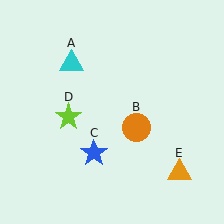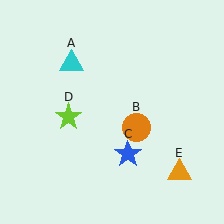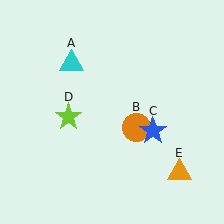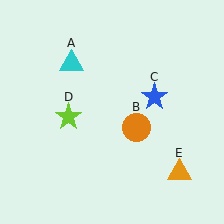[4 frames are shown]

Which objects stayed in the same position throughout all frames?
Cyan triangle (object A) and orange circle (object B) and lime star (object D) and orange triangle (object E) remained stationary.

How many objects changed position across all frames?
1 object changed position: blue star (object C).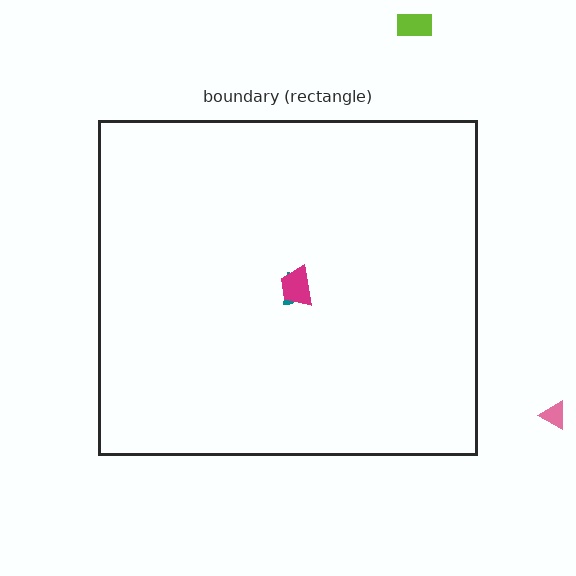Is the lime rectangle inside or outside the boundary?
Outside.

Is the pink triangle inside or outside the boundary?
Outside.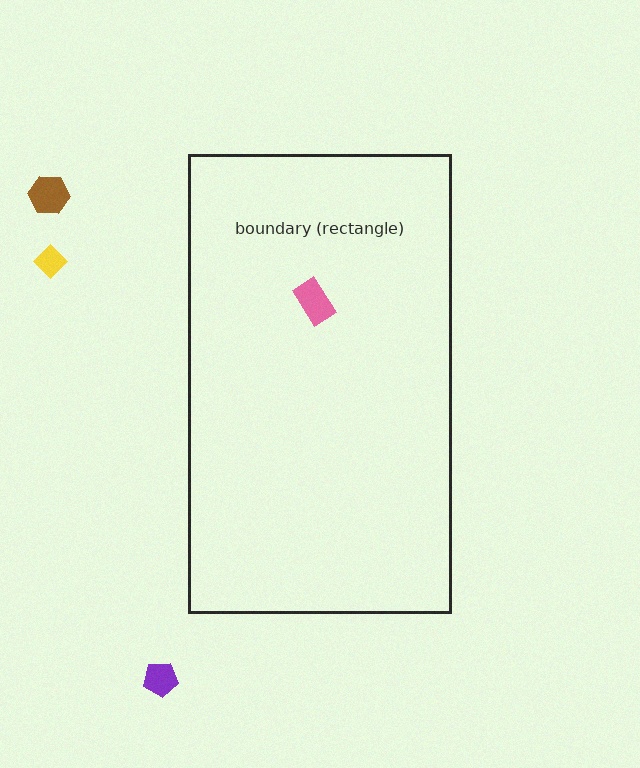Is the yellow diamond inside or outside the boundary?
Outside.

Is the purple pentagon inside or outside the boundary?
Outside.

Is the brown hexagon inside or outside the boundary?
Outside.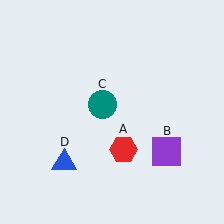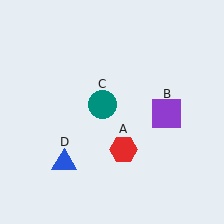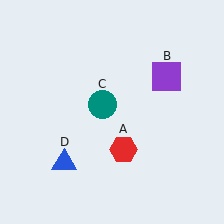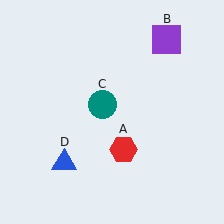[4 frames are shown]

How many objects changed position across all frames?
1 object changed position: purple square (object B).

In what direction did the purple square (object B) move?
The purple square (object B) moved up.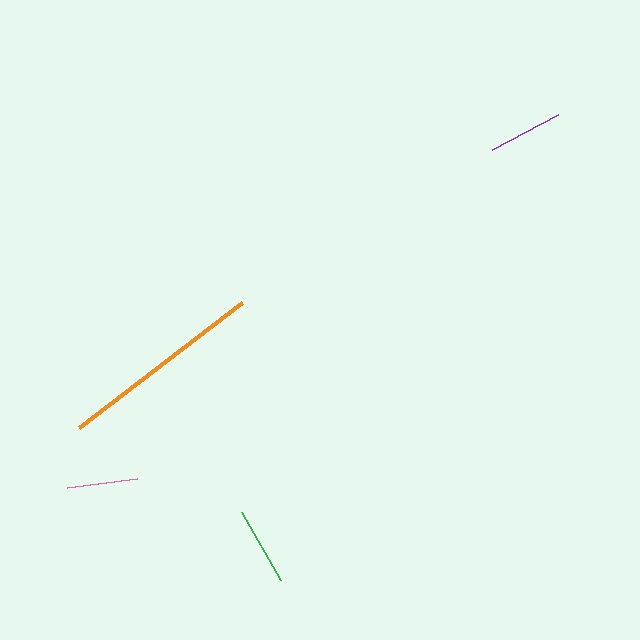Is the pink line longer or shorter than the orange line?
The orange line is longer than the pink line.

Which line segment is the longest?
The orange line is the longest at approximately 205 pixels.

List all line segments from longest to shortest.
From longest to shortest: orange, green, purple, pink.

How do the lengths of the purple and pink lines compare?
The purple and pink lines are approximately the same length.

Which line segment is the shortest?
The pink line is the shortest at approximately 71 pixels.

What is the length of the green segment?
The green segment is approximately 79 pixels long.